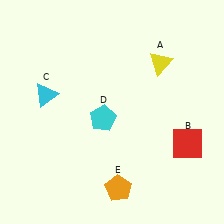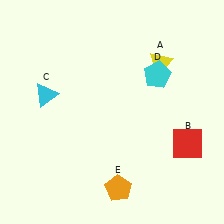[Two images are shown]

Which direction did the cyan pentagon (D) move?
The cyan pentagon (D) moved right.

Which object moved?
The cyan pentagon (D) moved right.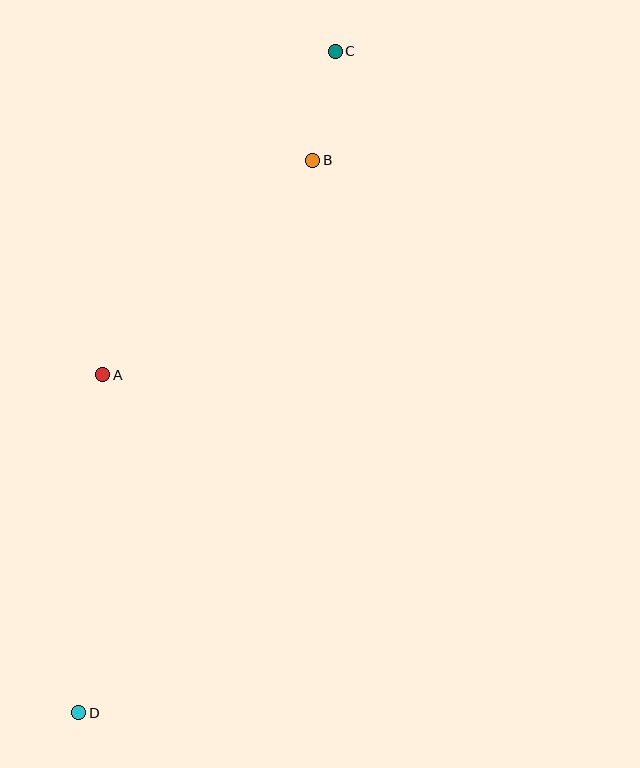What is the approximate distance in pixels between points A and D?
The distance between A and D is approximately 339 pixels.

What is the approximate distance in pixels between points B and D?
The distance between B and D is approximately 600 pixels.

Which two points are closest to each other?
Points B and C are closest to each other.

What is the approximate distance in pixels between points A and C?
The distance between A and C is approximately 398 pixels.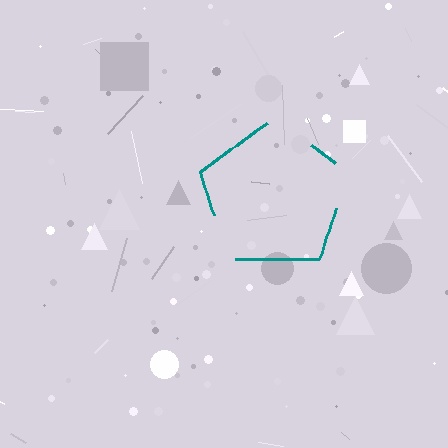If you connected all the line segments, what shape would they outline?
They would outline a pentagon.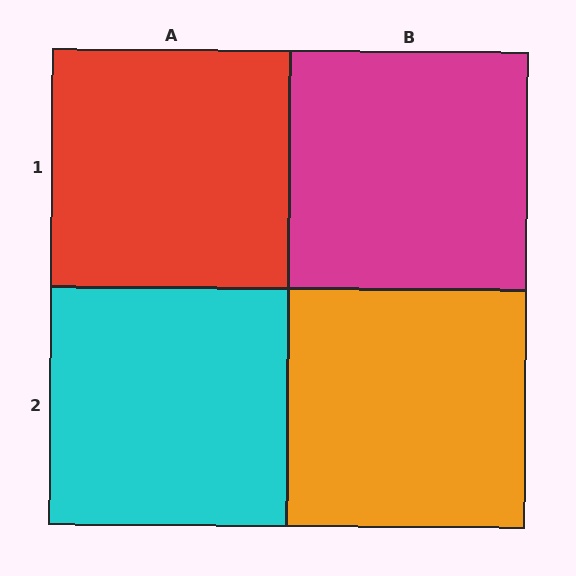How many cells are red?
1 cell is red.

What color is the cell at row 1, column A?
Red.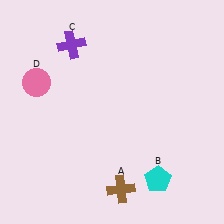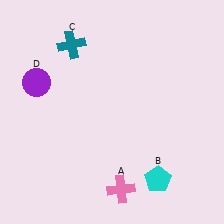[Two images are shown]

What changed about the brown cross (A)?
In Image 1, A is brown. In Image 2, it changed to pink.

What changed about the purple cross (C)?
In Image 1, C is purple. In Image 2, it changed to teal.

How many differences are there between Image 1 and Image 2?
There are 3 differences between the two images.